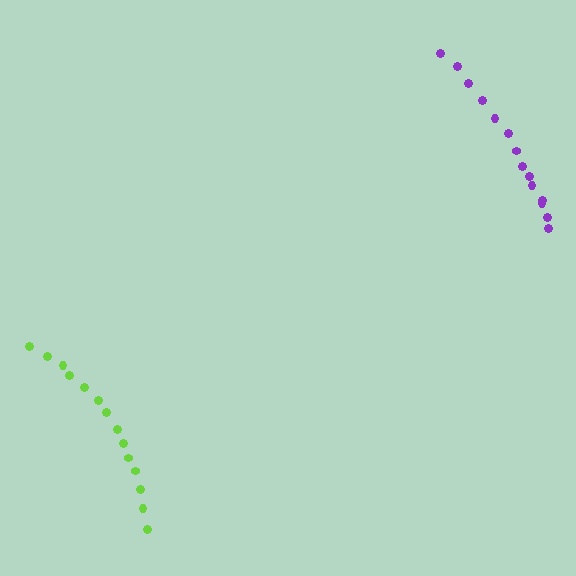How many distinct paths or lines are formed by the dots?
There are 2 distinct paths.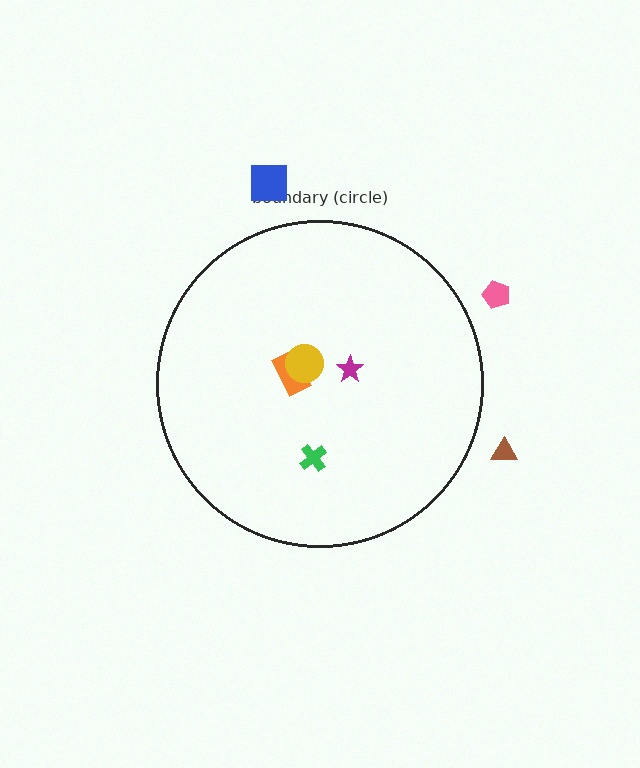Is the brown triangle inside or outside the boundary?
Outside.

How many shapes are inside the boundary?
4 inside, 3 outside.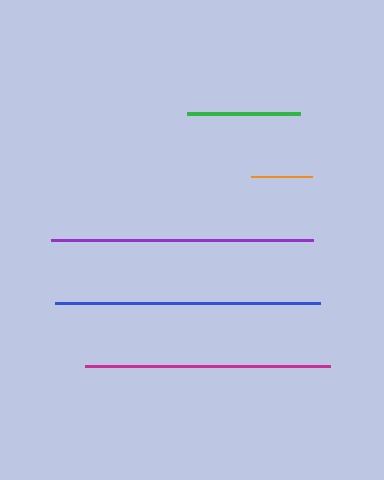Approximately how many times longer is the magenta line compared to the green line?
The magenta line is approximately 2.2 times the length of the green line.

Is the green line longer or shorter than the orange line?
The green line is longer than the orange line.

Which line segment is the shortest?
The orange line is the shortest at approximately 61 pixels.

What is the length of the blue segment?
The blue segment is approximately 265 pixels long.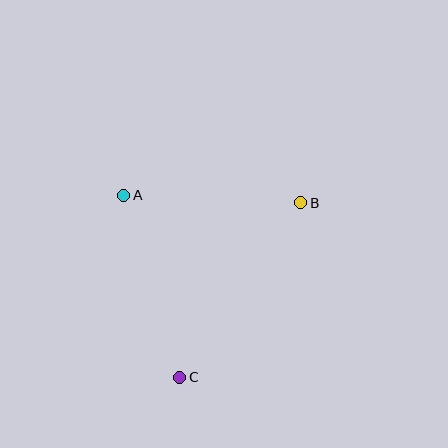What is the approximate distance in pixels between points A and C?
The distance between A and C is approximately 190 pixels.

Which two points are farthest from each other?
Points B and C are farthest from each other.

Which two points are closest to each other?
Points A and B are closest to each other.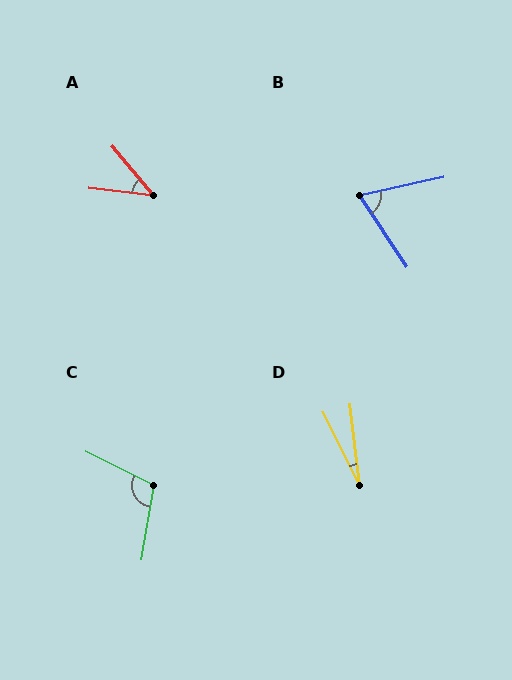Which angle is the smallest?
D, at approximately 20 degrees.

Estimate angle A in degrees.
Approximately 43 degrees.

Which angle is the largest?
C, at approximately 107 degrees.